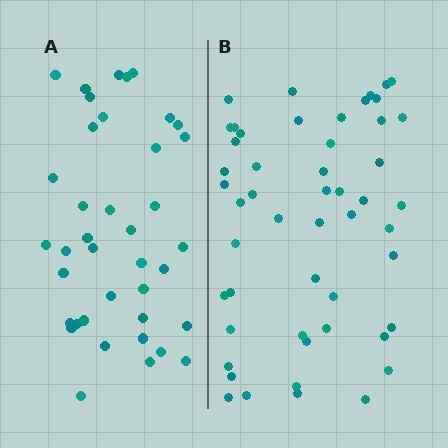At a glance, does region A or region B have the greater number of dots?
Region B (the right region) has more dots.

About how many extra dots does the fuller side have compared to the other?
Region B has roughly 12 or so more dots than region A.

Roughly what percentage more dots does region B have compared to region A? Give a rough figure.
About 30% more.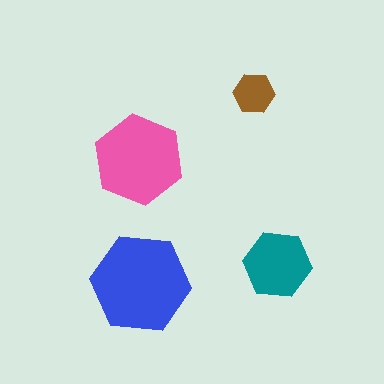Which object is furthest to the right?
The teal hexagon is rightmost.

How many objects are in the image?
There are 4 objects in the image.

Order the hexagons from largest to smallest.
the blue one, the pink one, the teal one, the brown one.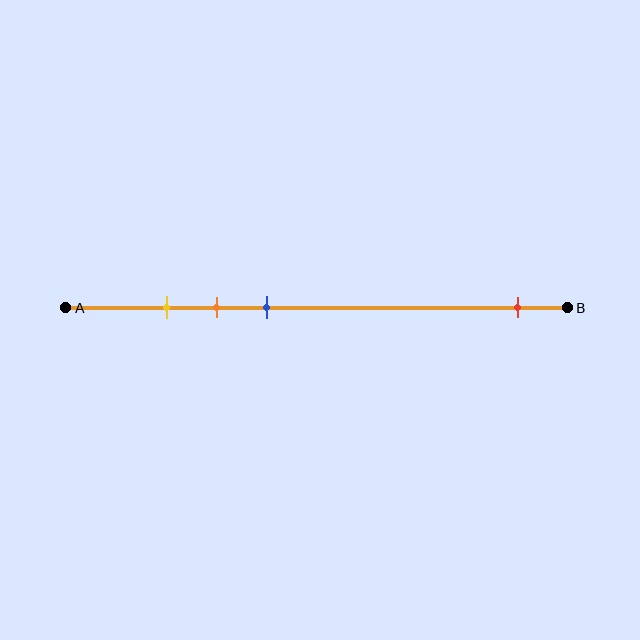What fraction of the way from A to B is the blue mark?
The blue mark is approximately 40% (0.4) of the way from A to B.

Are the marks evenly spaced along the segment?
No, the marks are not evenly spaced.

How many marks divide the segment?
There are 4 marks dividing the segment.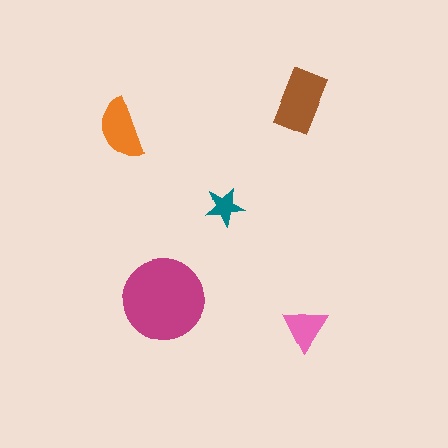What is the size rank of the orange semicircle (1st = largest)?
3rd.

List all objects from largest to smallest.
The magenta circle, the brown rectangle, the orange semicircle, the pink triangle, the teal star.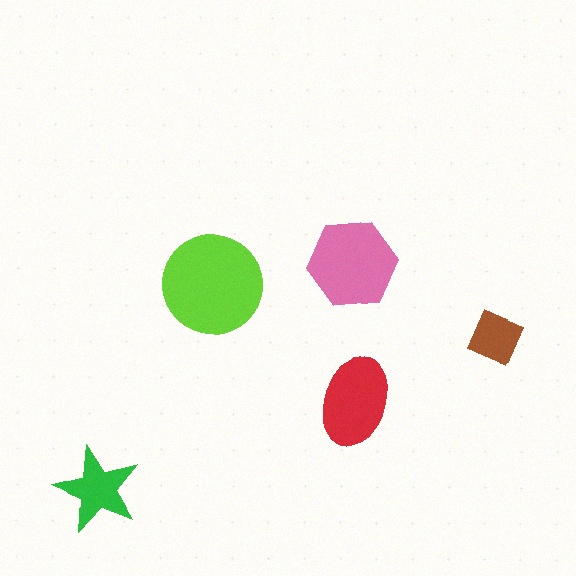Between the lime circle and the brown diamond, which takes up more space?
The lime circle.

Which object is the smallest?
The brown diamond.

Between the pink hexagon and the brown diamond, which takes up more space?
The pink hexagon.